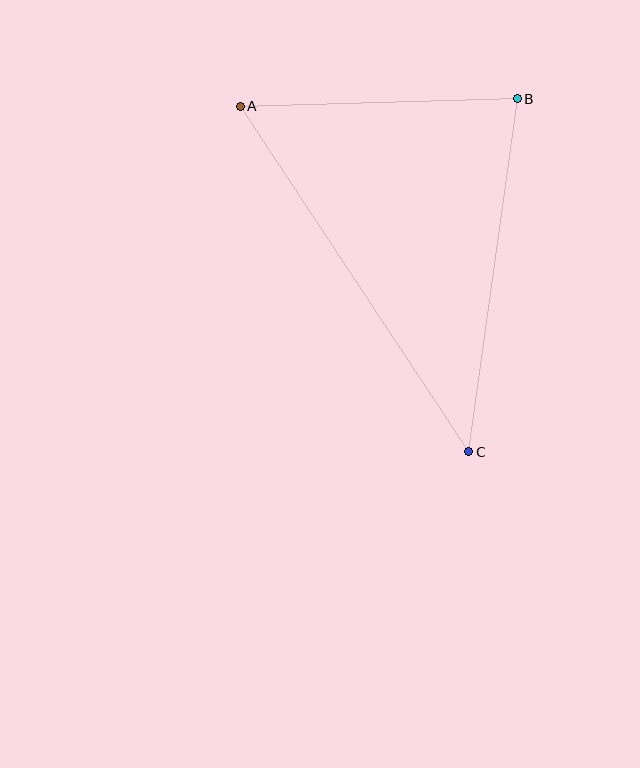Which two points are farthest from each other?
Points A and C are farthest from each other.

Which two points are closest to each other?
Points A and B are closest to each other.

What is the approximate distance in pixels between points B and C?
The distance between B and C is approximately 356 pixels.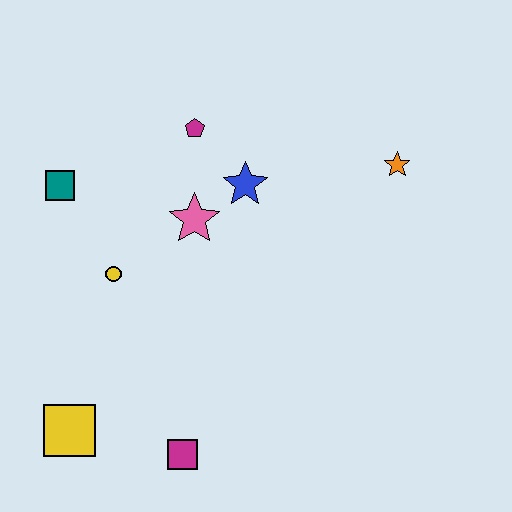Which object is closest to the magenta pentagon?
The blue star is closest to the magenta pentagon.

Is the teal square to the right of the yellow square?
No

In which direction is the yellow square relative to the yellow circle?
The yellow square is below the yellow circle.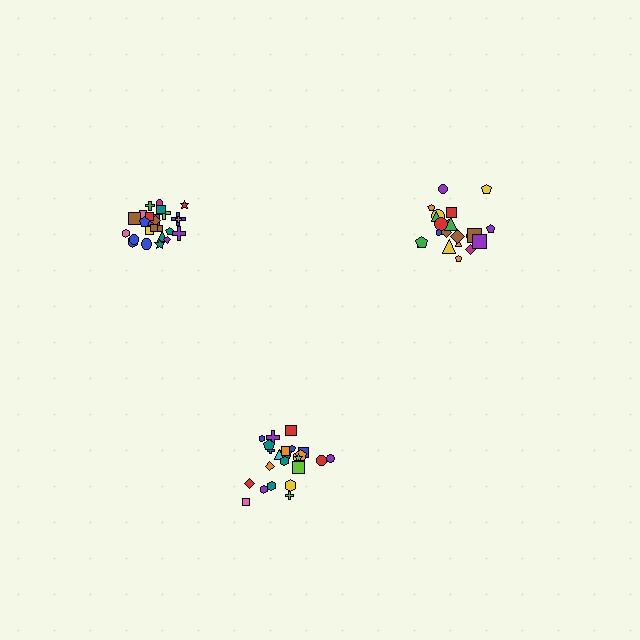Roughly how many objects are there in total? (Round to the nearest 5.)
Roughly 70 objects in total.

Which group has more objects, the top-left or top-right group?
The top-left group.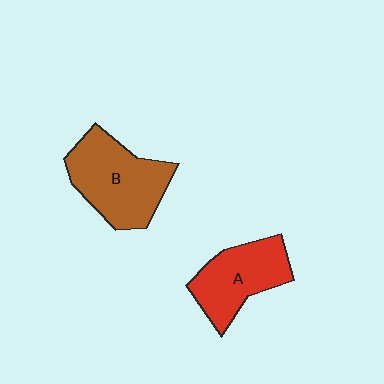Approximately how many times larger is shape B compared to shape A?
Approximately 1.3 times.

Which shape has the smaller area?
Shape A (red).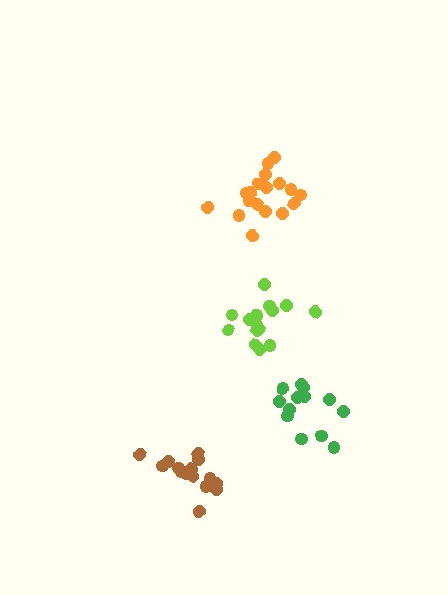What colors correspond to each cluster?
The clusters are colored: green, lime, orange, brown.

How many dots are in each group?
Group 1: 13 dots, Group 2: 15 dots, Group 3: 18 dots, Group 4: 16 dots (62 total).